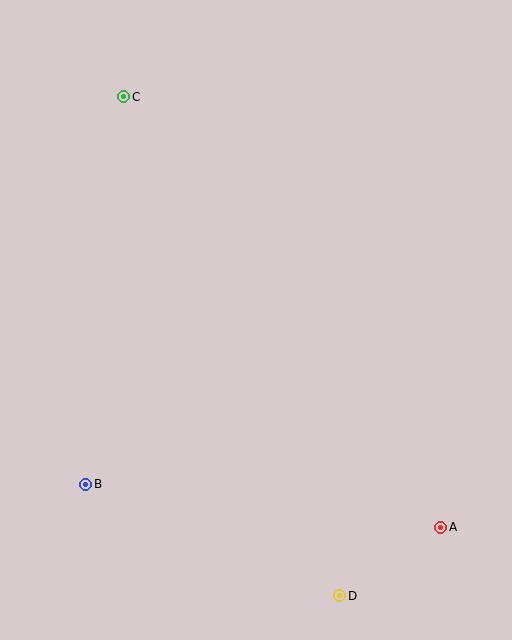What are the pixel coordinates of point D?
Point D is at (340, 596).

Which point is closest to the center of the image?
Point B at (86, 484) is closest to the center.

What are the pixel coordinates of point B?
Point B is at (86, 484).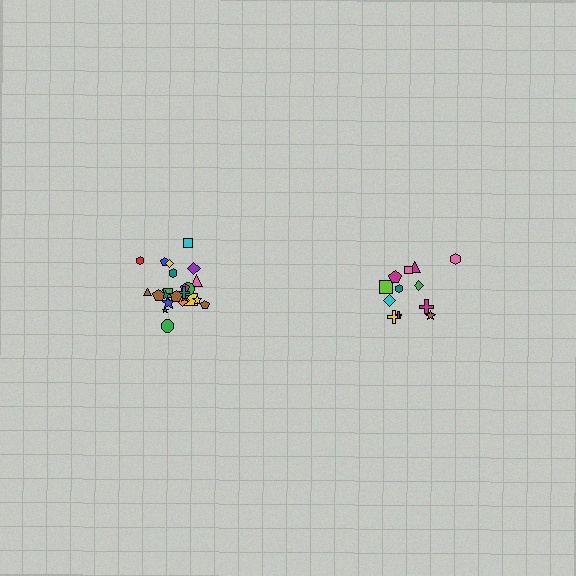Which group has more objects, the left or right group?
The left group.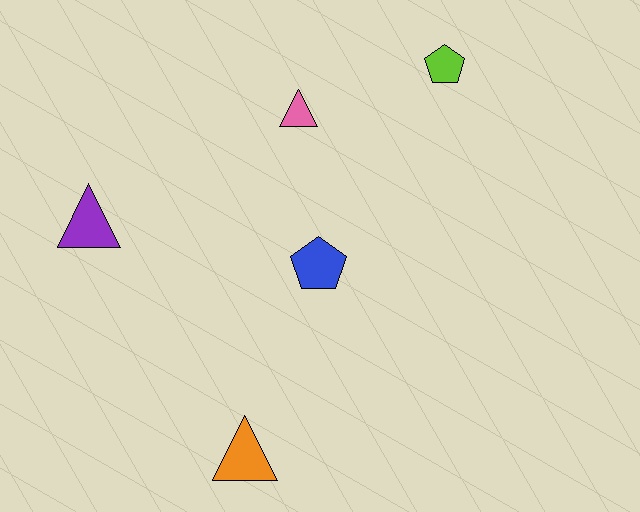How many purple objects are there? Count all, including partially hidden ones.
There is 1 purple object.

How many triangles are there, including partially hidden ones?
There are 3 triangles.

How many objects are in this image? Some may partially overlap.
There are 5 objects.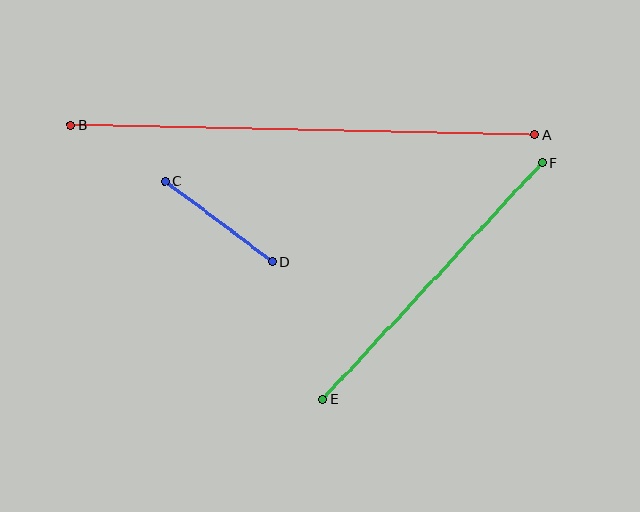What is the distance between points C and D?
The distance is approximately 134 pixels.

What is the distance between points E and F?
The distance is approximately 323 pixels.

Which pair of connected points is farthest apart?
Points A and B are farthest apart.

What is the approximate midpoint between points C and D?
The midpoint is at approximately (218, 221) pixels.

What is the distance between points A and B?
The distance is approximately 464 pixels.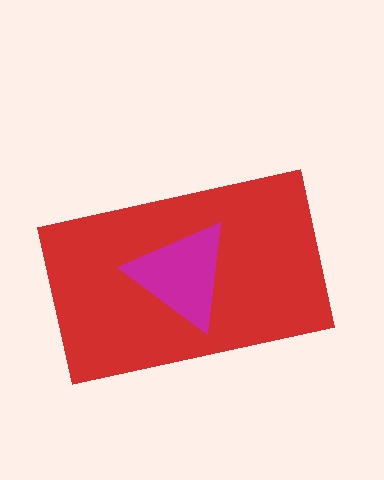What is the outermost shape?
The red rectangle.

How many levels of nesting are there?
2.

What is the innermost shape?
The magenta triangle.